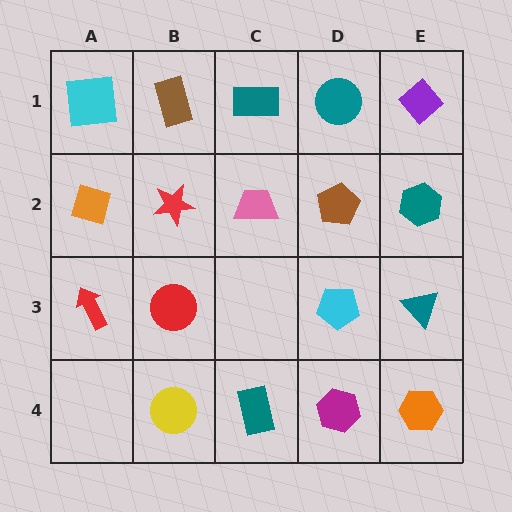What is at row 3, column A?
A red arrow.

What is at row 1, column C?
A teal rectangle.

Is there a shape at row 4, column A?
No, that cell is empty.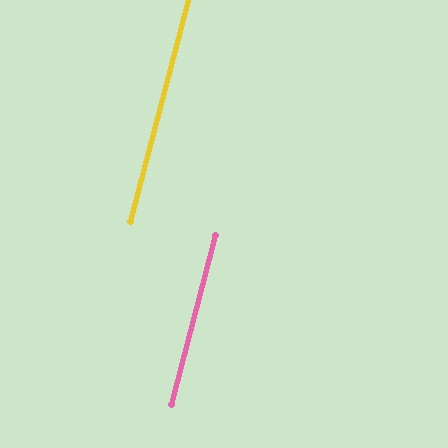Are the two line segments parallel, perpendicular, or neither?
Parallel — their directions differ by only 0.1°.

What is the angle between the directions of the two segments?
Approximately 0 degrees.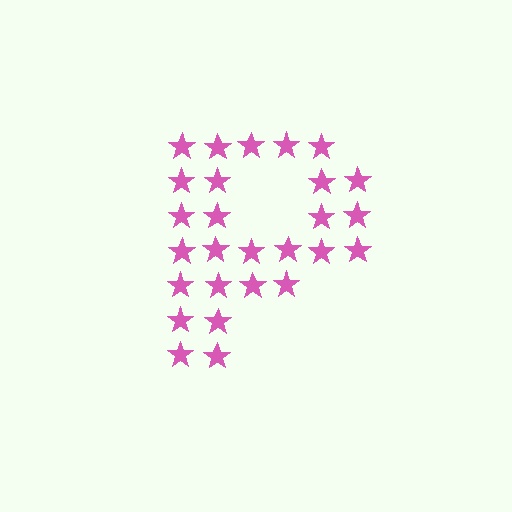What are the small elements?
The small elements are stars.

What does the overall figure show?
The overall figure shows the letter P.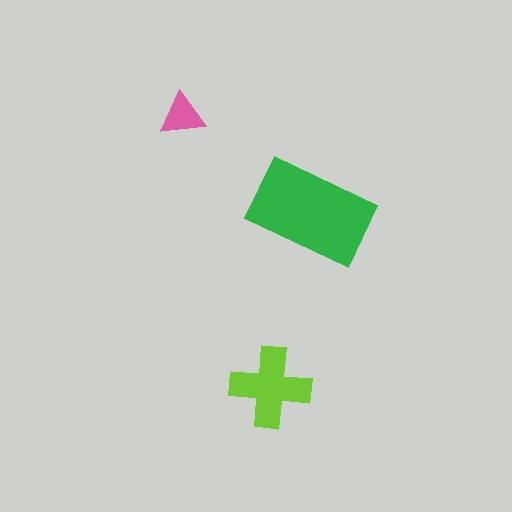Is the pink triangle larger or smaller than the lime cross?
Smaller.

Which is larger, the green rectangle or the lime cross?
The green rectangle.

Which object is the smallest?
The pink triangle.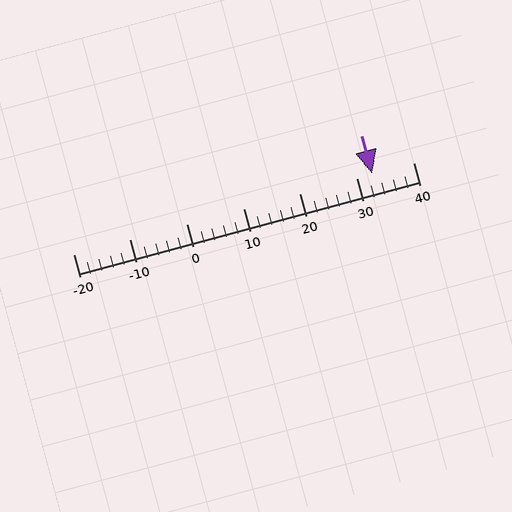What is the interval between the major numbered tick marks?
The major tick marks are spaced 10 units apart.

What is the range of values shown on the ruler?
The ruler shows values from -20 to 40.